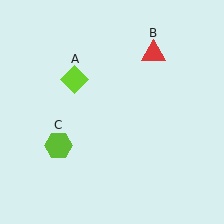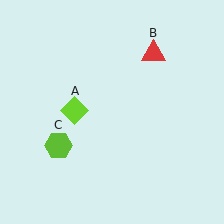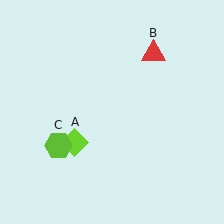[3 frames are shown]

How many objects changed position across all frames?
1 object changed position: lime diamond (object A).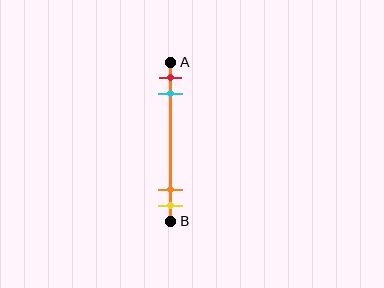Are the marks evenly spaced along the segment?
No, the marks are not evenly spaced.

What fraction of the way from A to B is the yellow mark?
The yellow mark is approximately 90% (0.9) of the way from A to B.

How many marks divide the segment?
There are 4 marks dividing the segment.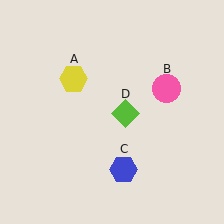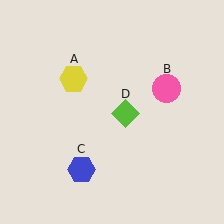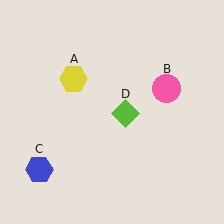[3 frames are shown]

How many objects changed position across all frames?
1 object changed position: blue hexagon (object C).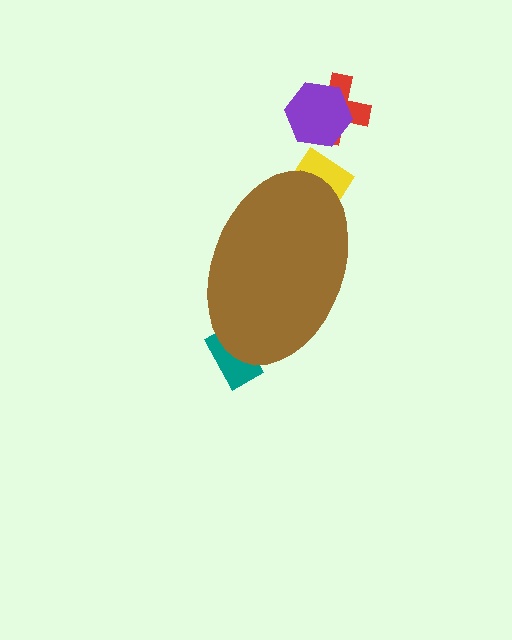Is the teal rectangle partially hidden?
Yes, the teal rectangle is partially hidden behind the brown ellipse.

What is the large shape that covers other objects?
A brown ellipse.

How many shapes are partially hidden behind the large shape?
2 shapes are partially hidden.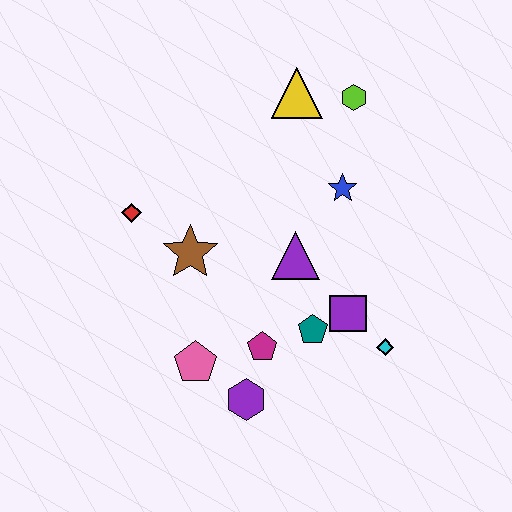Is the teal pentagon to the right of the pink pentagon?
Yes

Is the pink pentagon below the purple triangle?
Yes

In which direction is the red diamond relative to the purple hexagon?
The red diamond is above the purple hexagon.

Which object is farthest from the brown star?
The lime hexagon is farthest from the brown star.